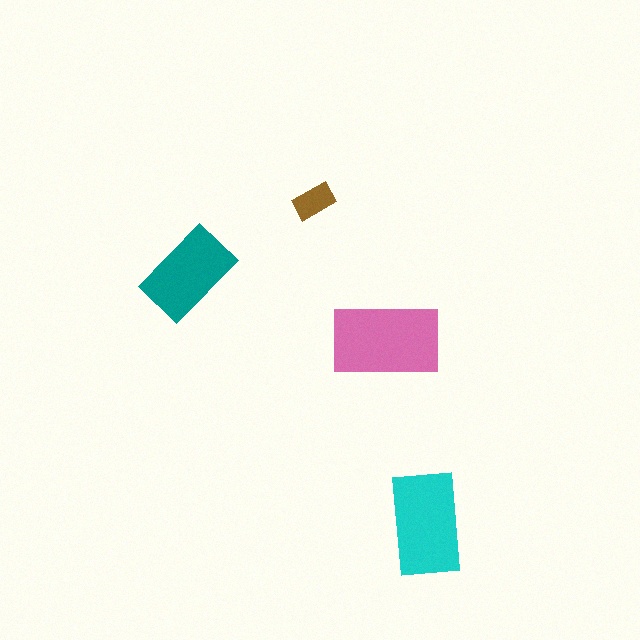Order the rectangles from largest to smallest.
the pink one, the cyan one, the teal one, the brown one.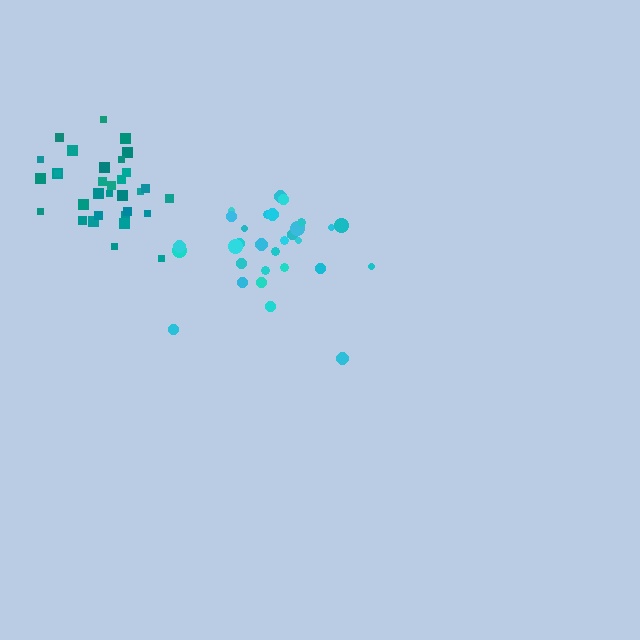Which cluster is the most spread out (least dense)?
Cyan.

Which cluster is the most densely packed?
Teal.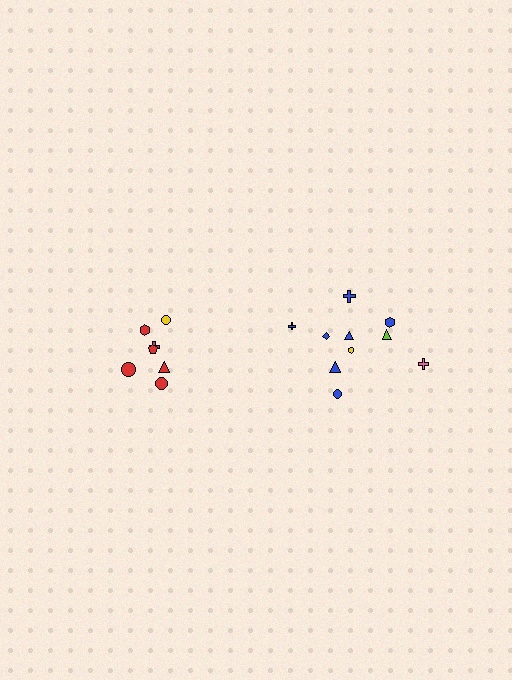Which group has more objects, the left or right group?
The right group.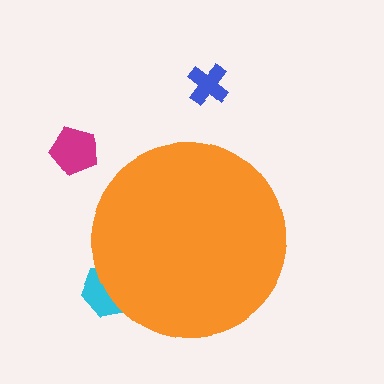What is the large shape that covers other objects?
An orange circle.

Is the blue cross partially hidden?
No, the blue cross is fully visible.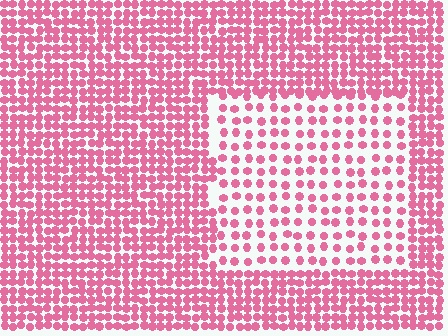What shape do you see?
I see a rectangle.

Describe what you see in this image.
The image contains small pink elements arranged at two different densities. A rectangle-shaped region is visible where the elements are less densely packed than the surrounding area.